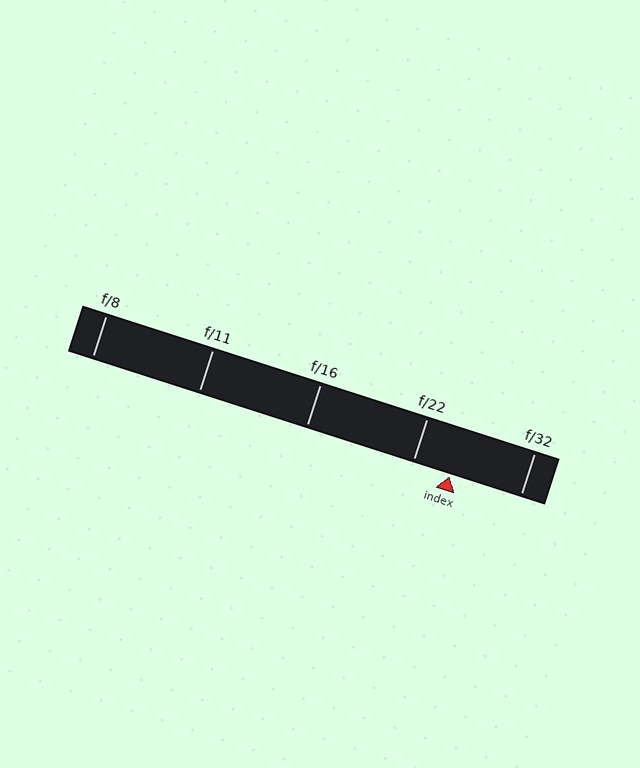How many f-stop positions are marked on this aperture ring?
There are 5 f-stop positions marked.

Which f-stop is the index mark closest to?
The index mark is closest to f/22.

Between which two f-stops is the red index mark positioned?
The index mark is between f/22 and f/32.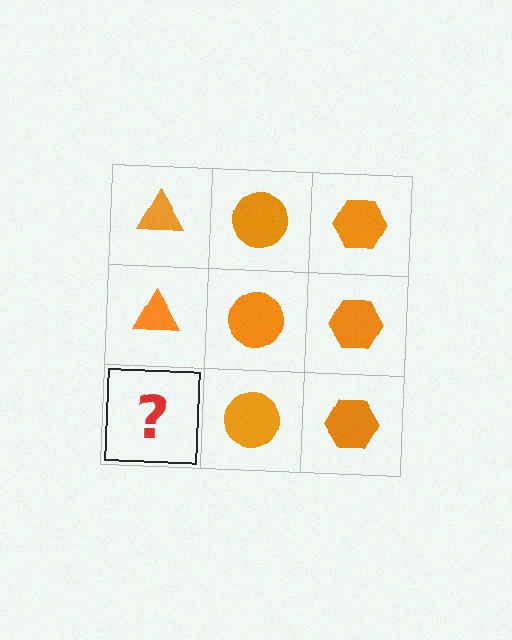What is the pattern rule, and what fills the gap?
The rule is that each column has a consistent shape. The gap should be filled with an orange triangle.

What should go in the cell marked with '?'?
The missing cell should contain an orange triangle.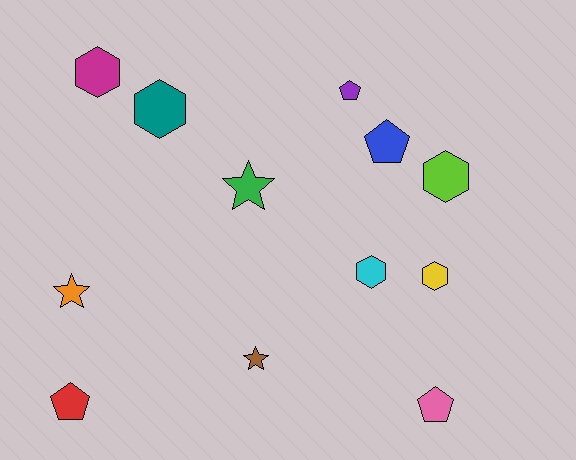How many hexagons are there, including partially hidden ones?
There are 5 hexagons.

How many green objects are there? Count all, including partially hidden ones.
There is 1 green object.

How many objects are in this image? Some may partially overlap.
There are 12 objects.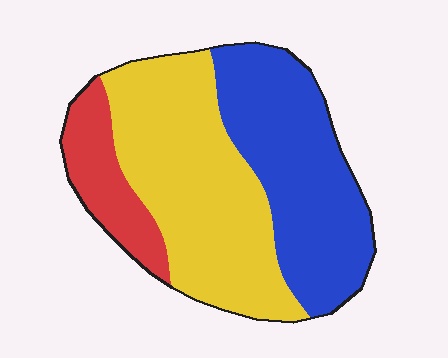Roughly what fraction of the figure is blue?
Blue takes up between a third and a half of the figure.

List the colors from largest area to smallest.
From largest to smallest: yellow, blue, red.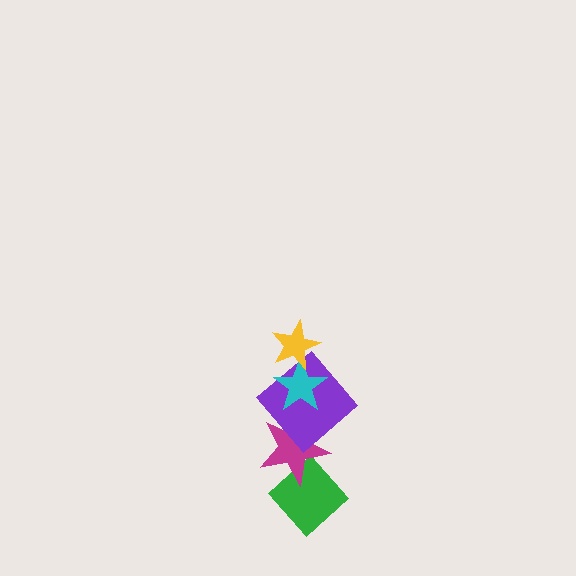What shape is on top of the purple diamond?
The cyan star is on top of the purple diamond.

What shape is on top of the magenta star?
The purple diamond is on top of the magenta star.